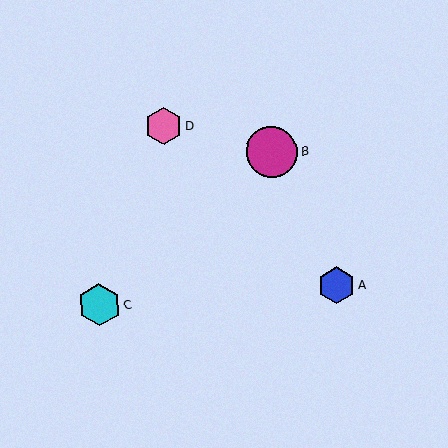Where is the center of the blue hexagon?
The center of the blue hexagon is at (337, 286).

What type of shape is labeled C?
Shape C is a cyan hexagon.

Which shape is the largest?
The magenta circle (labeled B) is the largest.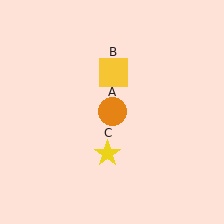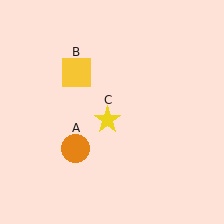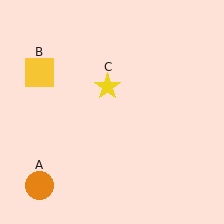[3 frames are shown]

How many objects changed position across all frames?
3 objects changed position: orange circle (object A), yellow square (object B), yellow star (object C).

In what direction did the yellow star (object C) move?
The yellow star (object C) moved up.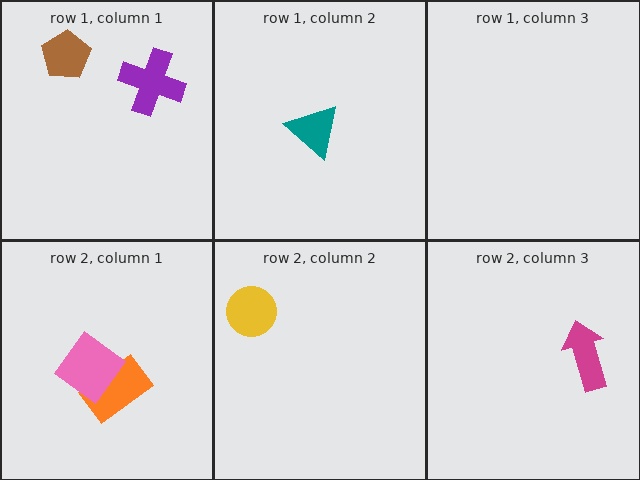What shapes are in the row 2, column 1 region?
The orange rectangle, the pink diamond.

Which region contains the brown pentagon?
The row 1, column 1 region.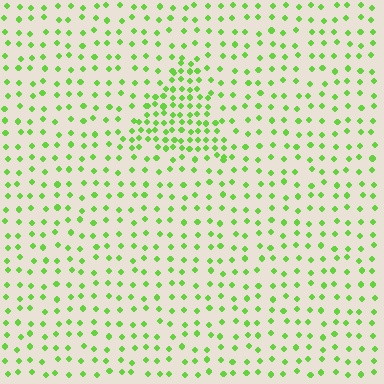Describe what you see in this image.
The image contains small lime elements arranged at two different densities. A triangle-shaped region is visible where the elements are more densely packed than the surrounding area.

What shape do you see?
I see a triangle.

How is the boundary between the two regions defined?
The boundary is defined by a change in element density (approximately 2.2x ratio). All elements are the same color, size, and shape.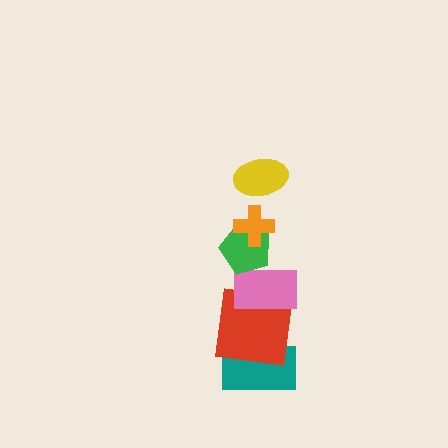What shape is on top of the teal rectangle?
The red square is on top of the teal rectangle.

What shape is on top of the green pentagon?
The orange cross is on top of the green pentagon.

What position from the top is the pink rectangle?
The pink rectangle is 4th from the top.